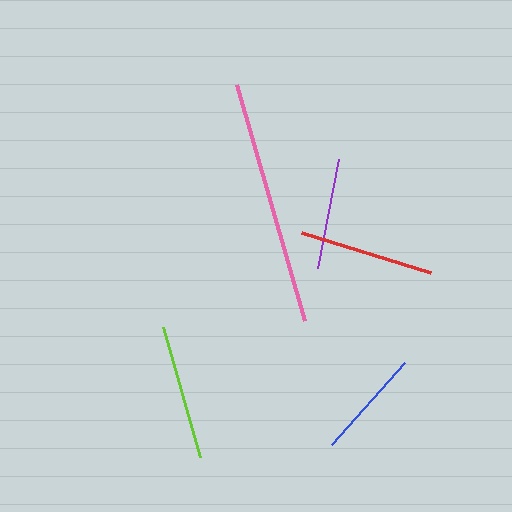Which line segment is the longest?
The pink line is the longest at approximately 246 pixels.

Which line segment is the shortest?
The blue line is the shortest at approximately 109 pixels.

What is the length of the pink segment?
The pink segment is approximately 246 pixels long.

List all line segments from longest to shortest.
From longest to shortest: pink, lime, red, purple, blue.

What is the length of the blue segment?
The blue segment is approximately 109 pixels long.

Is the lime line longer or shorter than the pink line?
The pink line is longer than the lime line.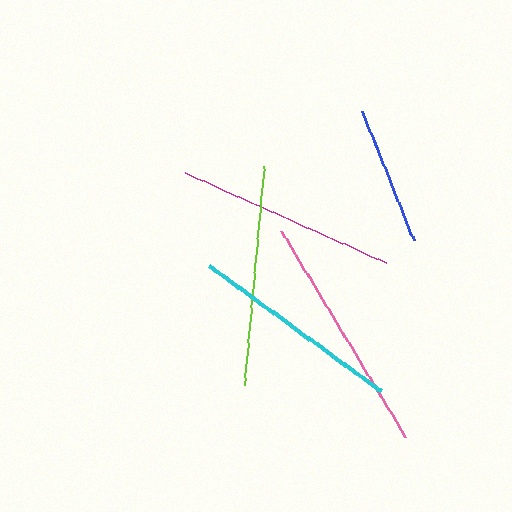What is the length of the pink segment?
The pink segment is approximately 241 pixels long.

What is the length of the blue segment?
The blue segment is approximately 140 pixels long.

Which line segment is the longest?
The pink line is the longest at approximately 241 pixels.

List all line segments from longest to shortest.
From longest to shortest: pink, magenta, lime, cyan, blue.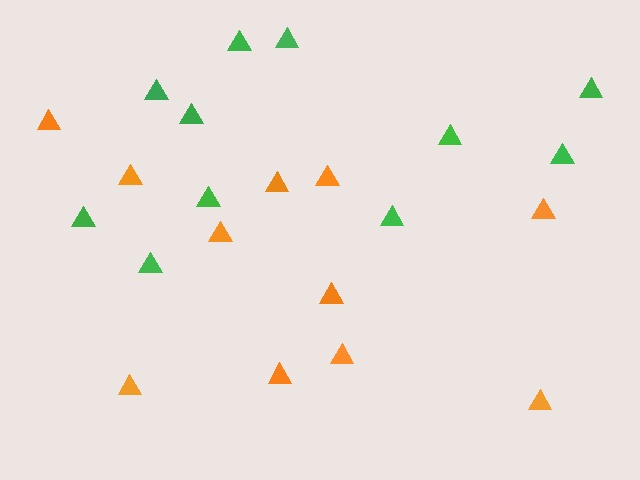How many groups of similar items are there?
There are 2 groups: one group of orange triangles (11) and one group of green triangles (11).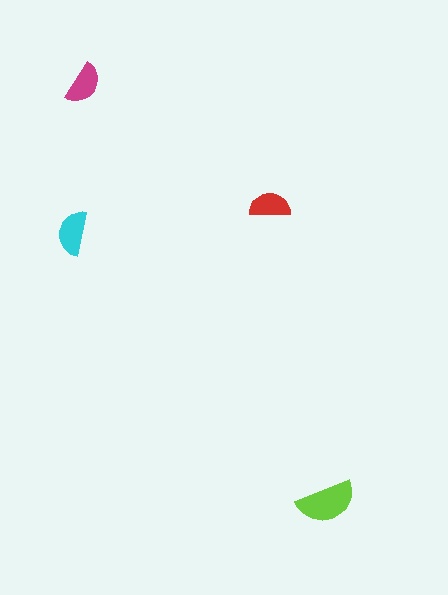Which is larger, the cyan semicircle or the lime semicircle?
The lime one.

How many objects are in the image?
There are 4 objects in the image.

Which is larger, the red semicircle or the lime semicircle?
The lime one.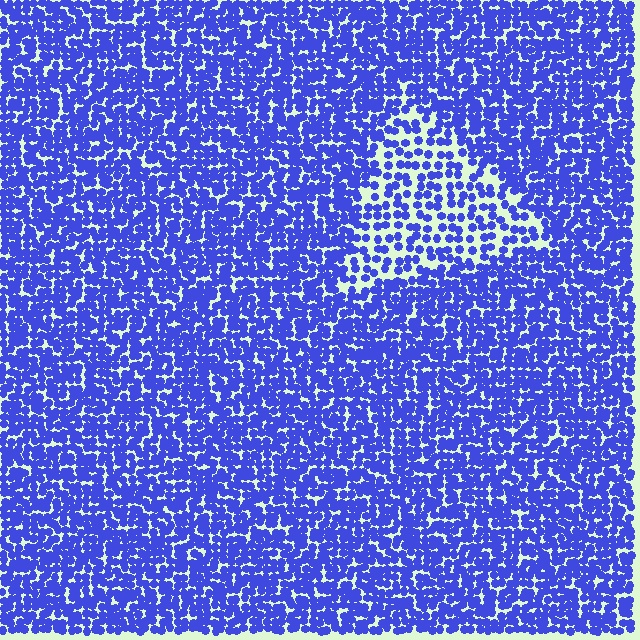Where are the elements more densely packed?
The elements are more densely packed outside the triangle boundary.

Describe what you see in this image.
The image contains small blue elements arranged at two different densities. A triangle-shaped region is visible where the elements are less densely packed than the surrounding area.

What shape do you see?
I see a triangle.